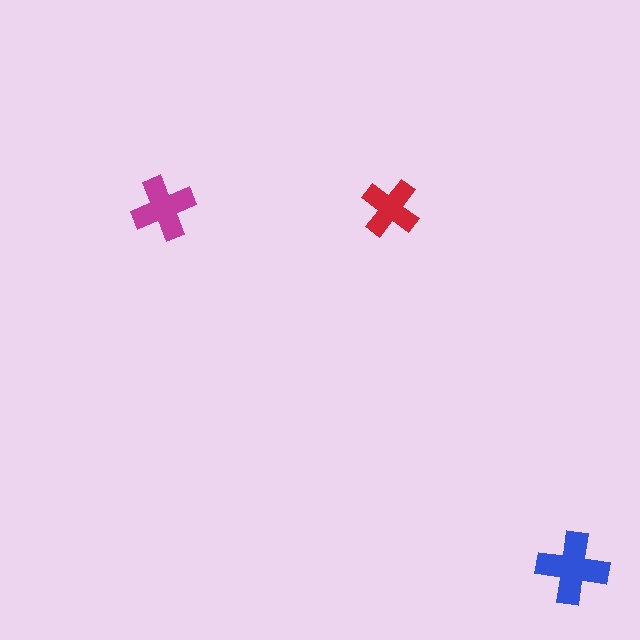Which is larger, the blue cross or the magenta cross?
The blue one.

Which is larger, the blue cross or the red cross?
The blue one.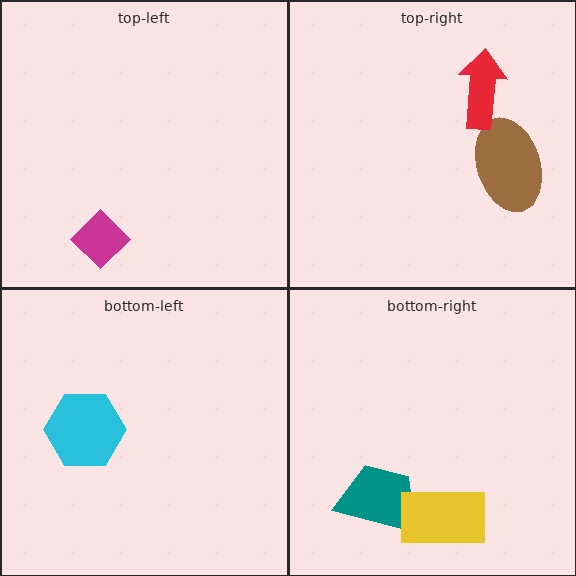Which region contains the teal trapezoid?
The bottom-right region.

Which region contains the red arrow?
The top-right region.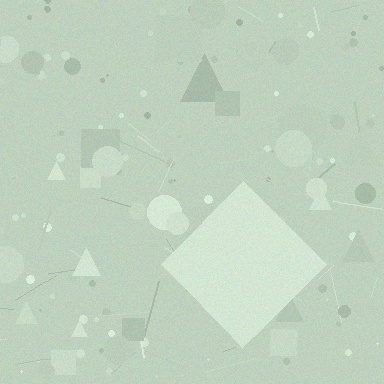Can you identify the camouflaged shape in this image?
The camouflaged shape is a diamond.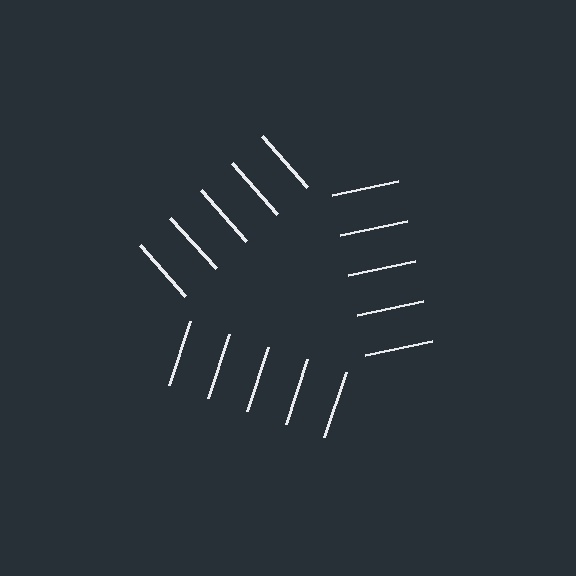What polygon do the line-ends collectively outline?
An illusory triangle — the line segments terminate on its edges but no continuous stroke is drawn.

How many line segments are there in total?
15 — 5 along each of the 3 edges.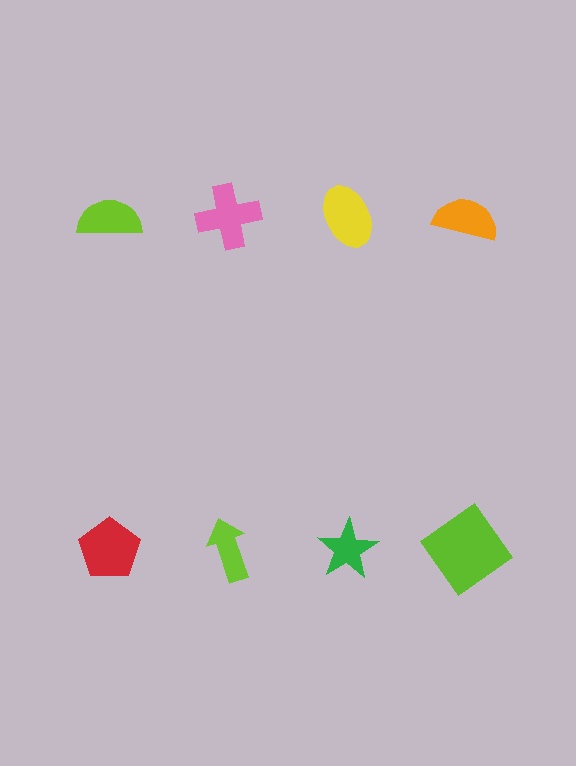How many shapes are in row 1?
4 shapes.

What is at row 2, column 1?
A red pentagon.